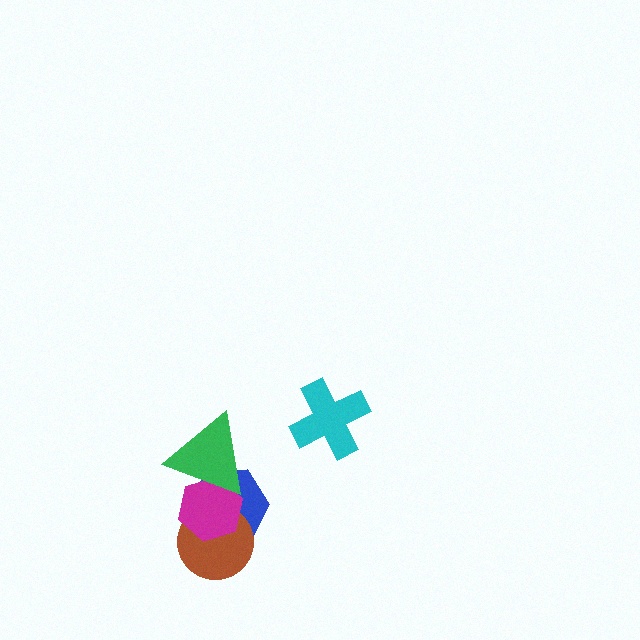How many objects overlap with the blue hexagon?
3 objects overlap with the blue hexagon.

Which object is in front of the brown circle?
The magenta hexagon is in front of the brown circle.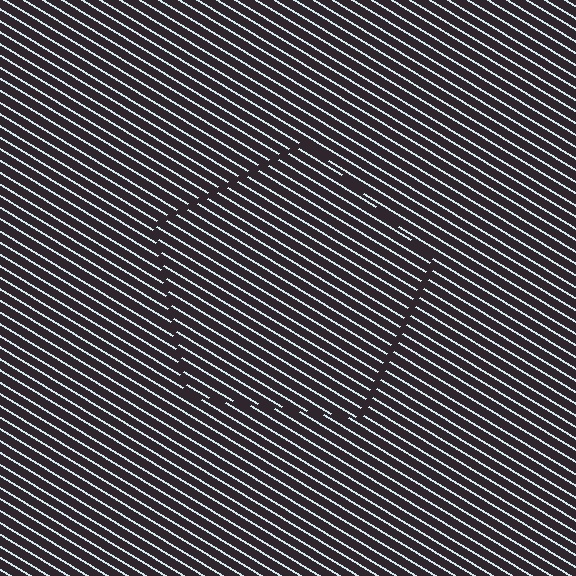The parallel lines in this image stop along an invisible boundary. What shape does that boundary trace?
An illusory pentagon. The interior of the shape contains the same grating, shifted by half a period — the contour is defined by the phase discontinuity where line-ends from the inner and outer gratings abut.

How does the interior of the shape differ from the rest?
The interior of the shape contains the same grating, shifted by half a period — the contour is defined by the phase discontinuity where line-ends from the inner and outer gratings abut.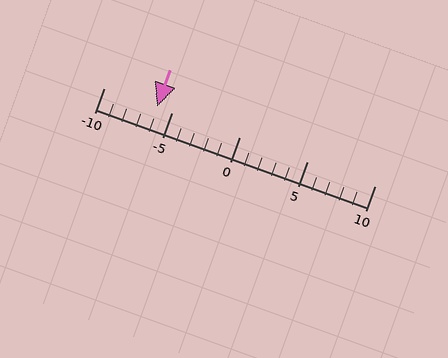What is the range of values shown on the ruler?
The ruler shows values from -10 to 10.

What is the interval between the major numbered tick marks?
The major tick marks are spaced 5 units apart.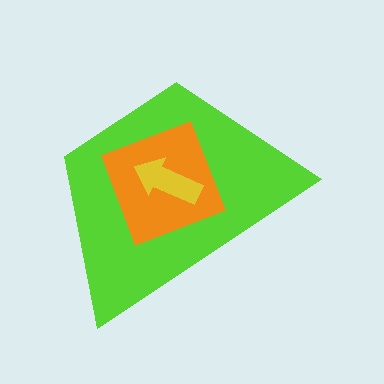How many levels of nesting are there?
3.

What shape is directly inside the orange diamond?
The yellow arrow.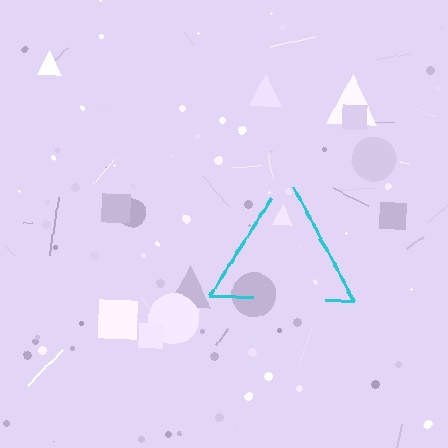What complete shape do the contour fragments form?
The contour fragments form a triangle.